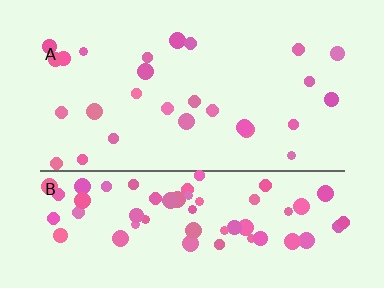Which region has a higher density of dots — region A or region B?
B (the bottom).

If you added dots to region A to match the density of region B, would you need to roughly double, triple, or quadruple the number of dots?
Approximately triple.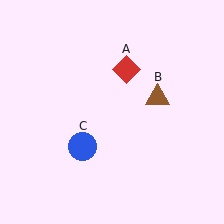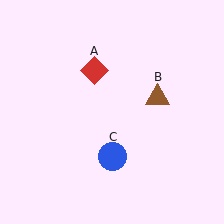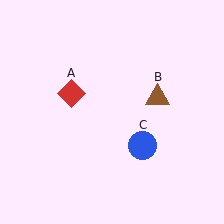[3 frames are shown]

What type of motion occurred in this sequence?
The red diamond (object A), blue circle (object C) rotated counterclockwise around the center of the scene.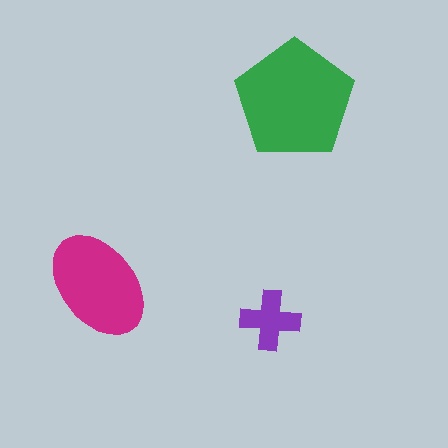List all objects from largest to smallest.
The green pentagon, the magenta ellipse, the purple cross.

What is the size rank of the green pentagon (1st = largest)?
1st.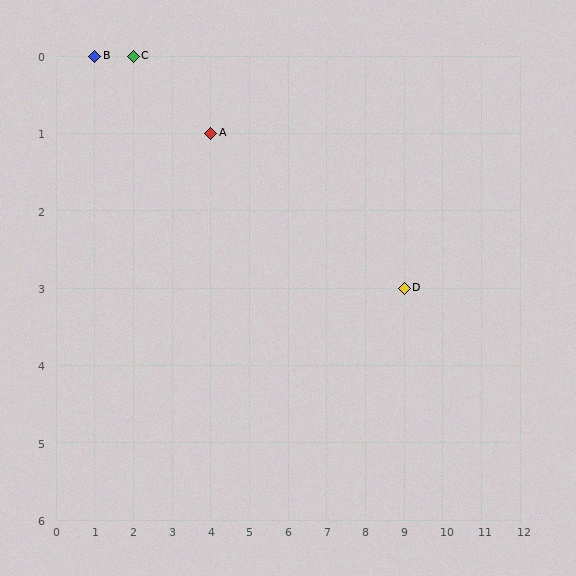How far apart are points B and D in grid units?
Points B and D are 8 columns and 3 rows apart (about 8.5 grid units diagonally).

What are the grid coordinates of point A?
Point A is at grid coordinates (4, 1).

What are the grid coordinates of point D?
Point D is at grid coordinates (9, 3).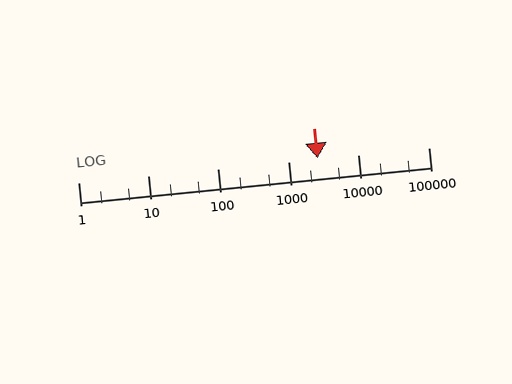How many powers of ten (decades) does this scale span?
The scale spans 5 decades, from 1 to 100000.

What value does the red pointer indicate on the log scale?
The pointer indicates approximately 2600.